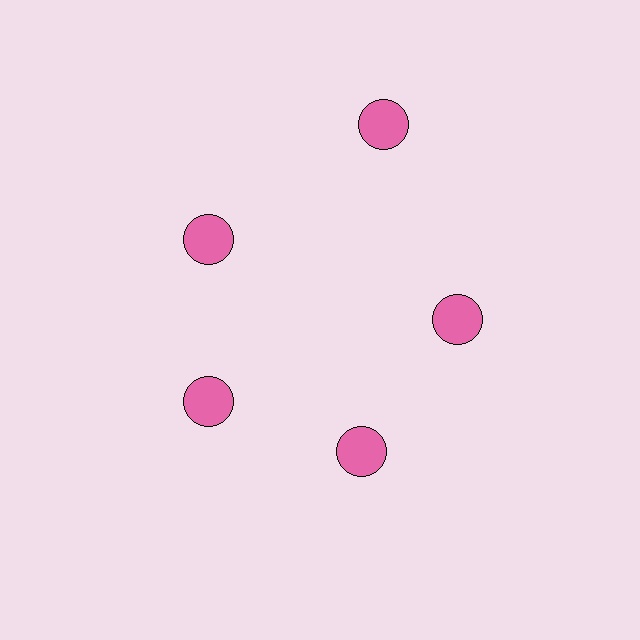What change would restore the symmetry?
The symmetry would be restored by moving it inward, back onto the ring so that all 5 circles sit at equal angles and equal distance from the center.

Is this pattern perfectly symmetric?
No. The 5 pink circles are arranged in a ring, but one element near the 1 o'clock position is pushed outward from the center, breaking the 5-fold rotational symmetry.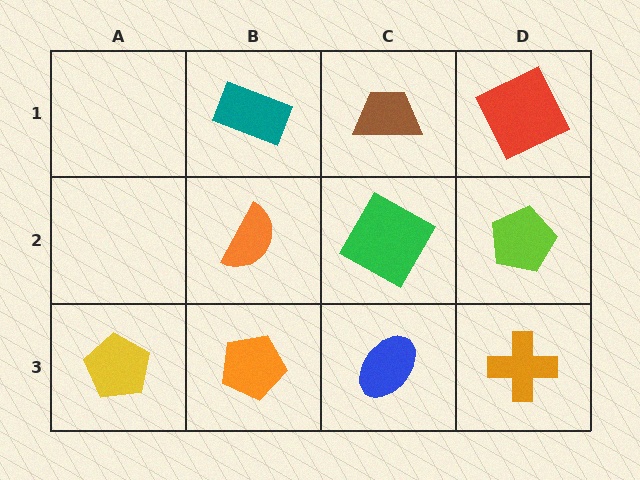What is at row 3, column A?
A yellow pentagon.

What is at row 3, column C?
A blue ellipse.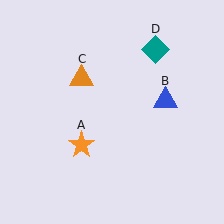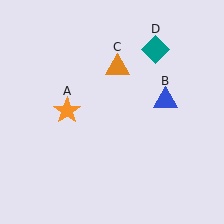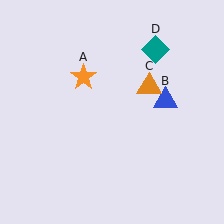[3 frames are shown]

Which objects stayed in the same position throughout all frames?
Blue triangle (object B) and teal diamond (object D) remained stationary.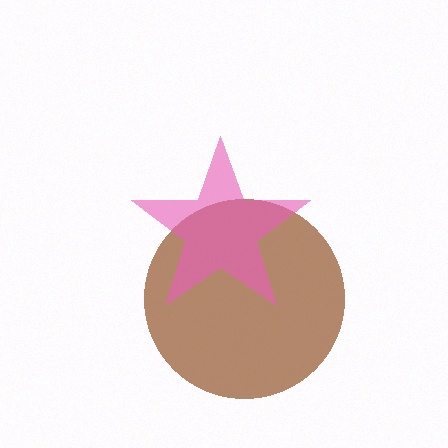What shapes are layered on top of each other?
The layered shapes are: a brown circle, a pink star.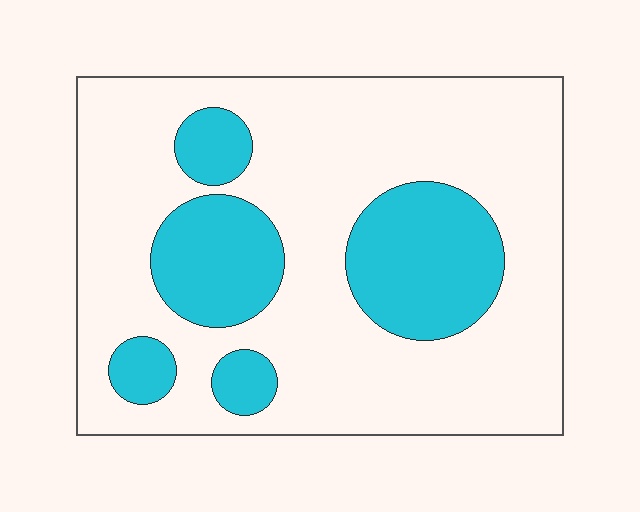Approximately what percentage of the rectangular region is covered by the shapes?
Approximately 25%.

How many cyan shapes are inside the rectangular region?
5.